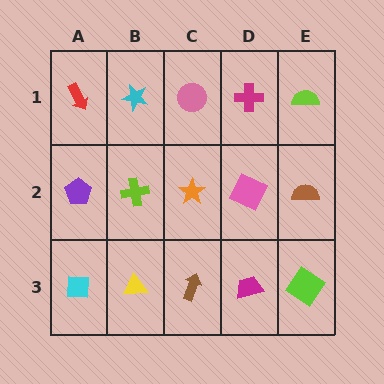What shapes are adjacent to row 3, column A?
A purple pentagon (row 2, column A), a yellow triangle (row 3, column B).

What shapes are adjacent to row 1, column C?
An orange star (row 2, column C), a cyan star (row 1, column B), a magenta cross (row 1, column D).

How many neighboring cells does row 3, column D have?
3.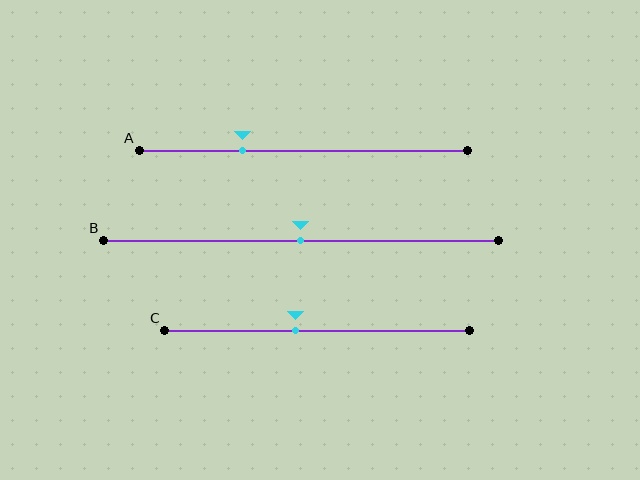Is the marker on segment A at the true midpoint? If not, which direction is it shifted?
No, the marker on segment A is shifted to the left by about 19% of the segment length.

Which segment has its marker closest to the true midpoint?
Segment B has its marker closest to the true midpoint.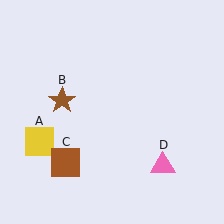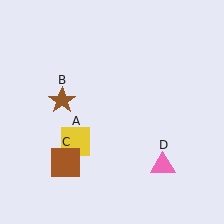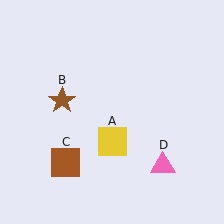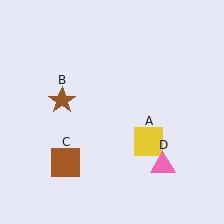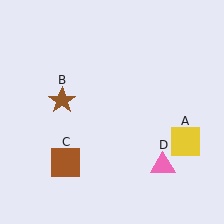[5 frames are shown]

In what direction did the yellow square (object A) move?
The yellow square (object A) moved right.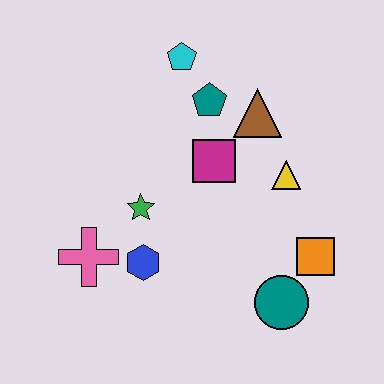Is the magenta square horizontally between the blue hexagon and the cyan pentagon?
No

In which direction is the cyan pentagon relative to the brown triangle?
The cyan pentagon is to the left of the brown triangle.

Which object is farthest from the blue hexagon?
The cyan pentagon is farthest from the blue hexagon.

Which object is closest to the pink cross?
The blue hexagon is closest to the pink cross.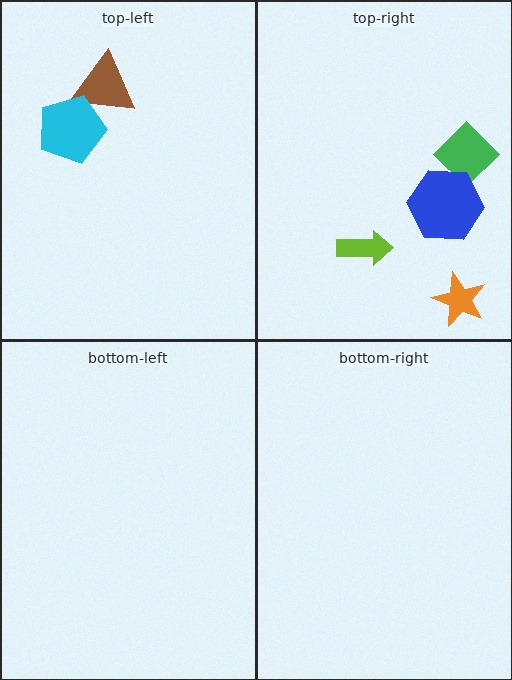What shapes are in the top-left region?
The brown triangle, the cyan pentagon.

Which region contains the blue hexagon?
The top-right region.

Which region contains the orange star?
The top-right region.